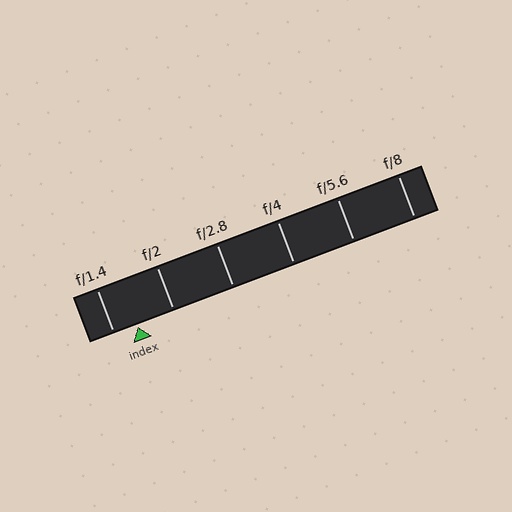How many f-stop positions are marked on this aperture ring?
There are 6 f-stop positions marked.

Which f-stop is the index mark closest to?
The index mark is closest to f/1.4.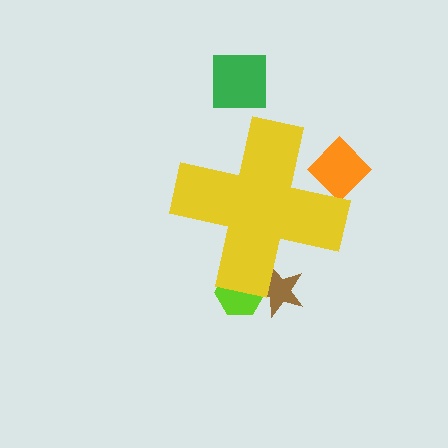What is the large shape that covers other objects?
A yellow cross.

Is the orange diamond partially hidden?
Yes, the orange diamond is partially hidden behind the yellow cross.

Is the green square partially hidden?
No, the green square is fully visible.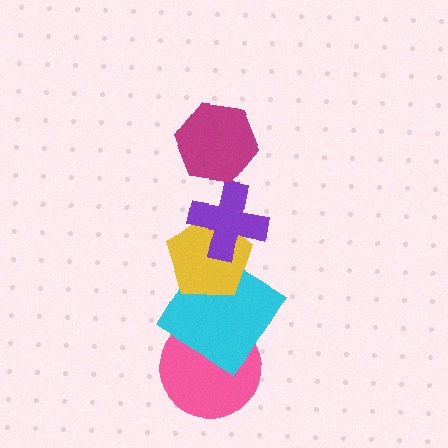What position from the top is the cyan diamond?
The cyan diamond is 4th from the top.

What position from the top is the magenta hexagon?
The magenta hexagon is 1st from the top.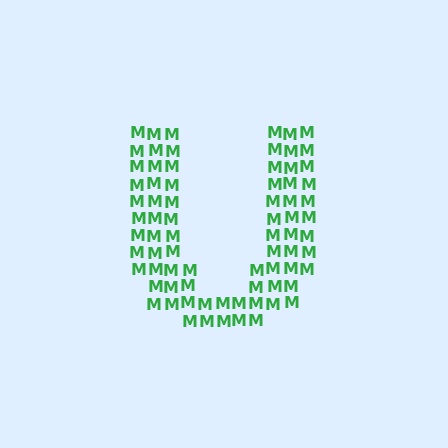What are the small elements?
The small elements are letter M's.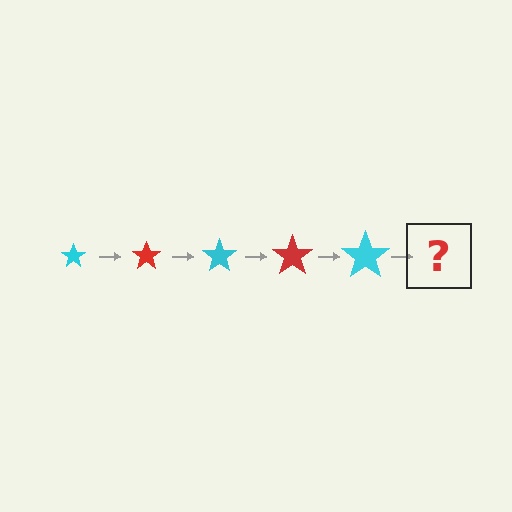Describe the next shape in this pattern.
It should be a red star, larger than the previous one.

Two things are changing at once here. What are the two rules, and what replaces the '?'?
The two rules are that the star grows larger each step and the color cycles through cyan and red. The '?' should be a red star, larger than the previous one.